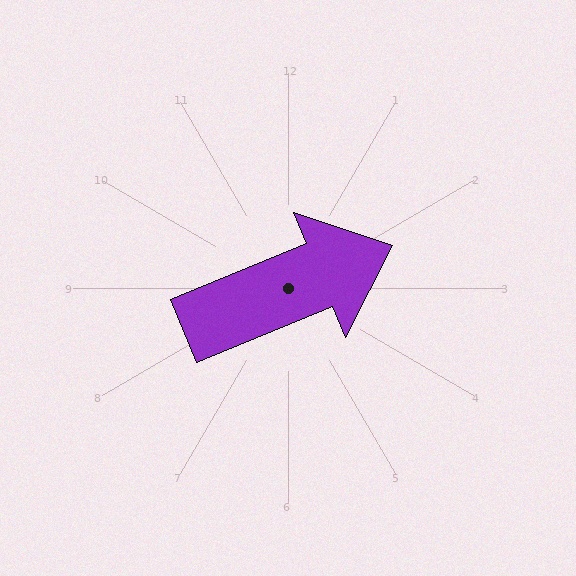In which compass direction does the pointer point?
East.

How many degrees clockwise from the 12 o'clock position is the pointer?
Approximately 68 degrees.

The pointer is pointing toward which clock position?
Roughly 2 o'clock.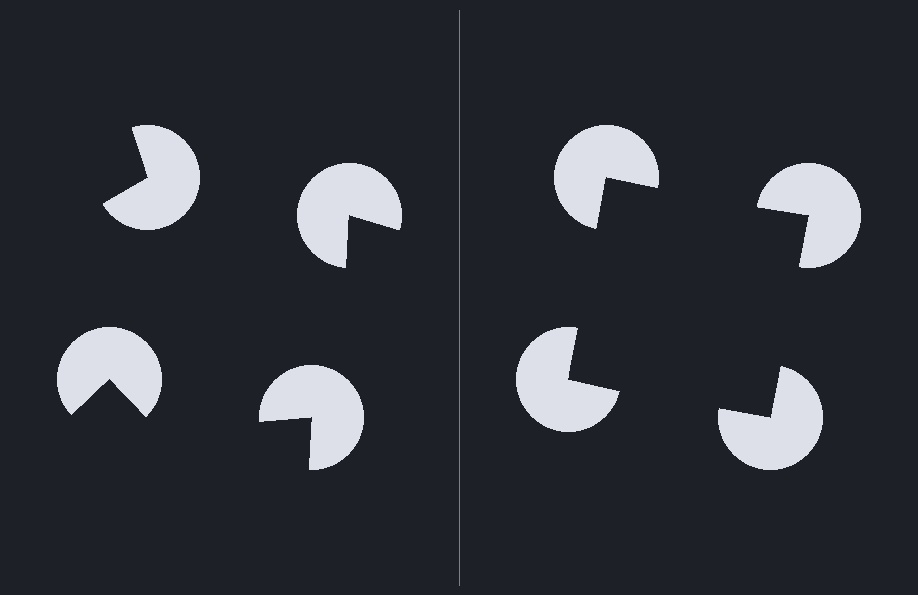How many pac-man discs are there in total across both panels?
8 — 4 on each side.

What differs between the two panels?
The pac-man discs are positioned identically on both sides; only the wedge orientations differ. On the right they align to a square; on the left they are misaligned.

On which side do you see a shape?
An illusory square appears on the right side. On the left side the wedge cuts are rotated, so no coherent shape forms.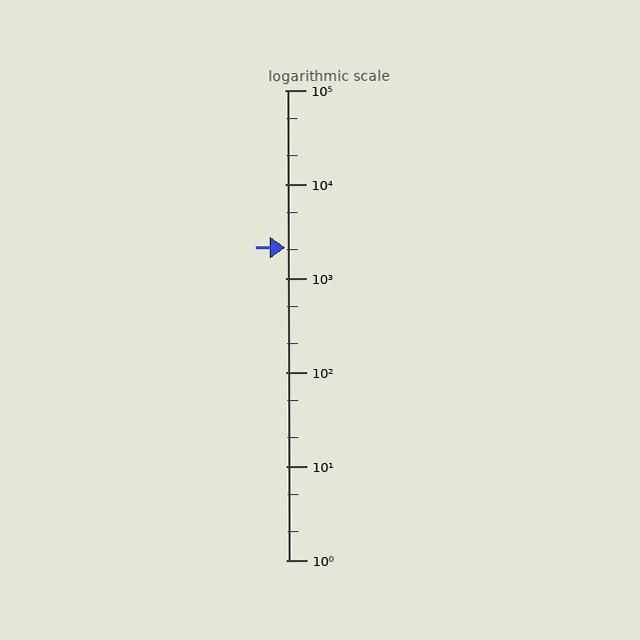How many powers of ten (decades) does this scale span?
The scale spans 5 decades, from 1 to 100000.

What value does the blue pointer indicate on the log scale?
The pointer indicates approximately 2100.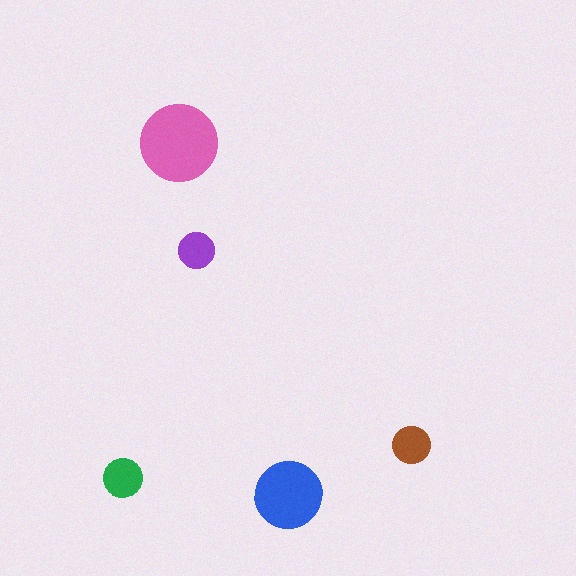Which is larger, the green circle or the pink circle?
The pink one.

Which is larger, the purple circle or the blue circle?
The blue one.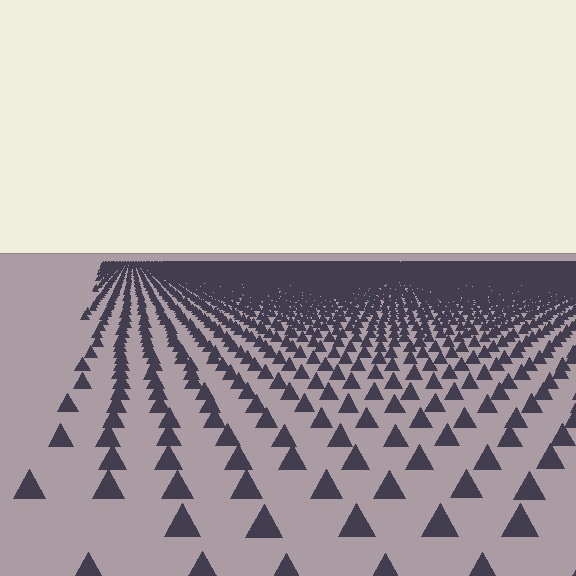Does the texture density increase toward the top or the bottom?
Density increases toward the top.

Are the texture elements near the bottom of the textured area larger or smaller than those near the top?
Larger. Near the bottom, elements are closer to the viewer and appear at a bigger on-screen size.